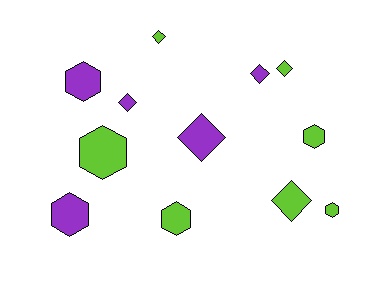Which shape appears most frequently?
Diamond, with 6 objects.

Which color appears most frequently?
Lime, with 7 objects.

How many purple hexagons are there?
There are 2 purple hexagons.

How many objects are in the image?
There are 12 objects.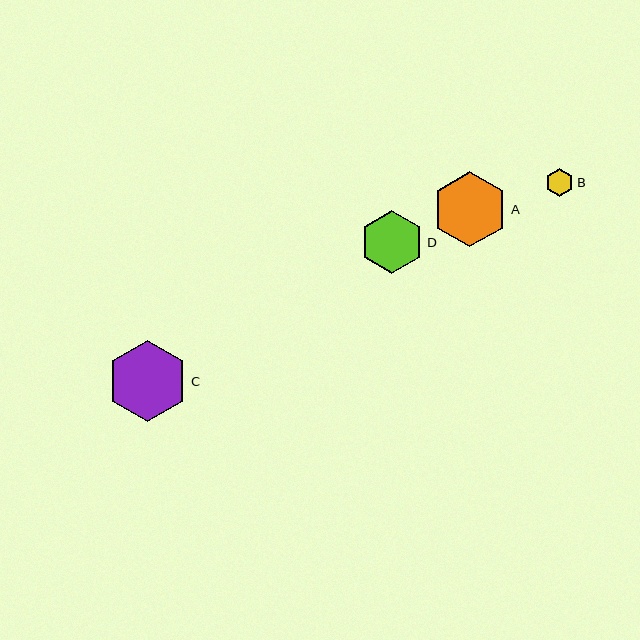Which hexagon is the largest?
Hexagon C is the largest with a size of approximately 81 pixels.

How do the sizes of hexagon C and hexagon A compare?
Hexagon C and hexagon A are approximately the same size.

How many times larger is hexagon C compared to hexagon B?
Hexagon C is approximately 2.9 times the size of hexagon B.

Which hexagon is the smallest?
Hexagon B is the smallest with a size of approximately 28 pixels.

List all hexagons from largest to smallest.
From largest to smallest: C, A, D, B.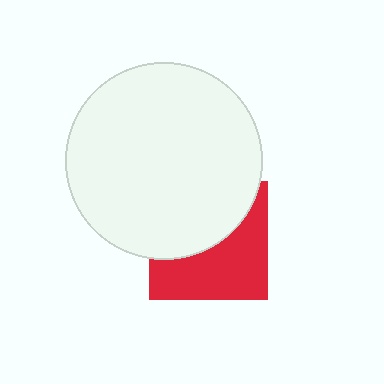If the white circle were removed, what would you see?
You would see the complete red square.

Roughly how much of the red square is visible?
About half of it is visible (roughly 51%).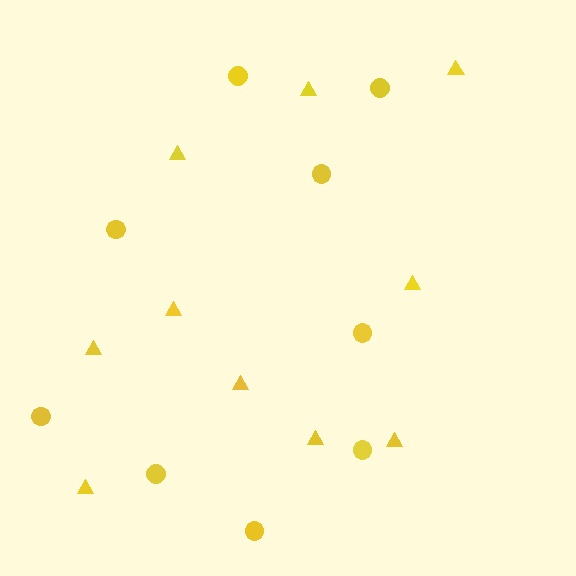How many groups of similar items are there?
There are 2 groups: one group of triangles (10) and one group of circles (9).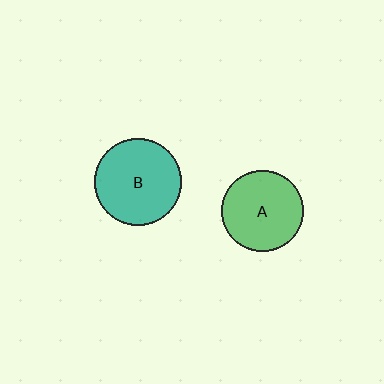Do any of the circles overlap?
No, none of the circles overlap.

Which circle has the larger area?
Circle B (teal).